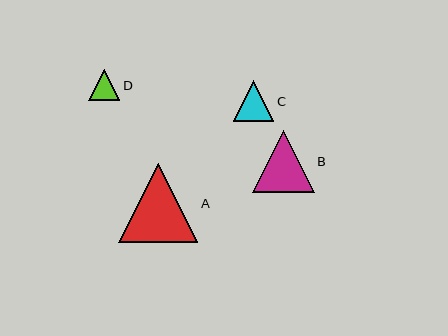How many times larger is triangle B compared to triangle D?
Triangle B is approximately 2.0 times the size of triangle D.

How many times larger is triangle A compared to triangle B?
Triangle A is approximately 1.3 times the size of triangle B.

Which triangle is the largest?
Triangle A is the largest with a size of approximately 80 pixels.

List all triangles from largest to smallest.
From largest to smallest: A, B, C, D.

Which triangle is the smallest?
Triangle D is the smallest with a size of approximately 31 pixels.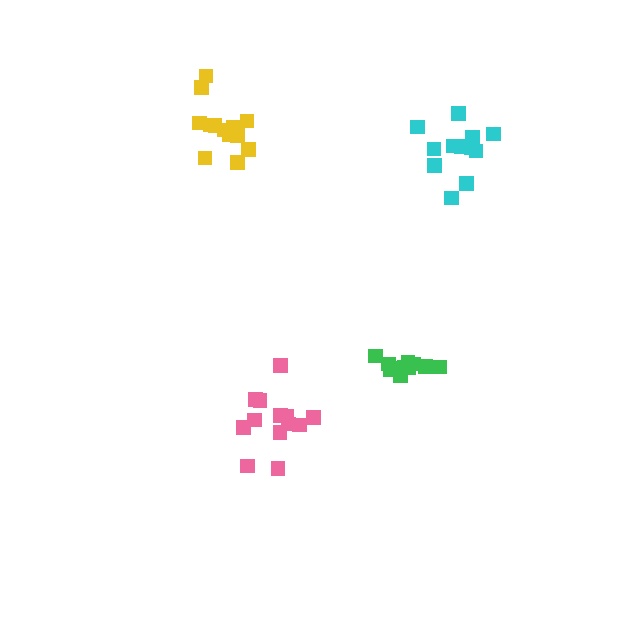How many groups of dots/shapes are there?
There are 4 groups.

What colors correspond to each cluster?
The clusters are colored: cyan, pink, yellow, green.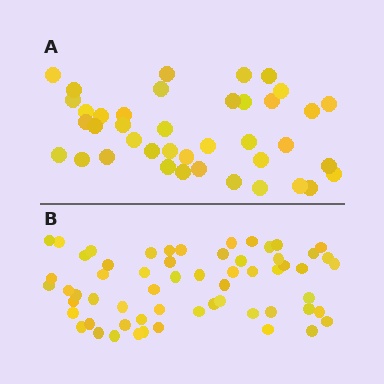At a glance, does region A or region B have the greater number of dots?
Region B (the bottom region) has more dots.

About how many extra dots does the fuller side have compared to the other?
Region B has approximately 20 more dots than region A.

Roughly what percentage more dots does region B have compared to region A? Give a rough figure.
About 50% more.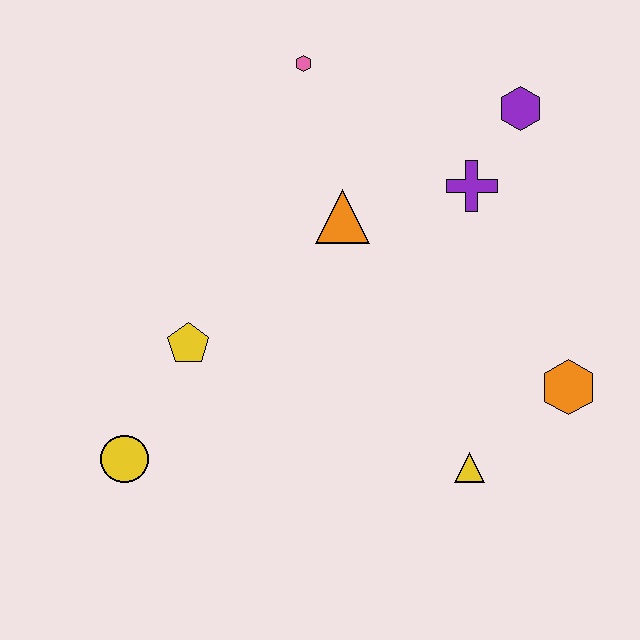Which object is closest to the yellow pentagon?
The yellow circle is closest to the yellow pentagon.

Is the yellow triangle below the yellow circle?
Yes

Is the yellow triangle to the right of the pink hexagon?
Yes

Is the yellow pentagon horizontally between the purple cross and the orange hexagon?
No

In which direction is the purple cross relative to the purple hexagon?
The purple cross is below the purple hexagon.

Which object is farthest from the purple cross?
The yellow circle is farthest from the purple cross.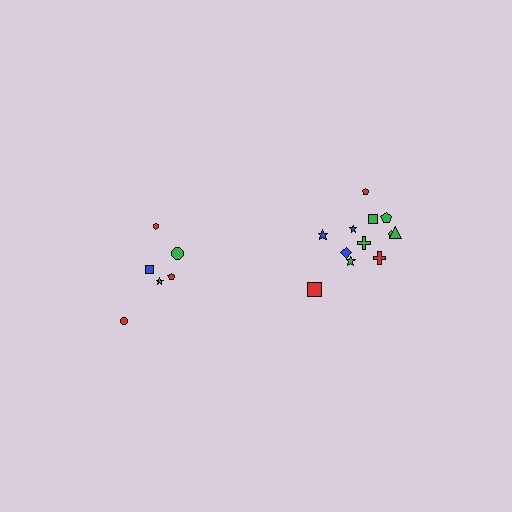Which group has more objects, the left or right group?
The right group.